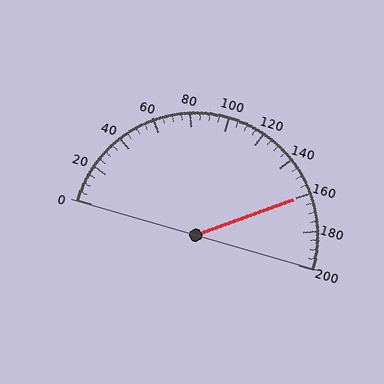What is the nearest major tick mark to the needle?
The nearest major tick mark is 160.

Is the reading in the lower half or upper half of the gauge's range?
The reading is in the upper half of the range (0 to 200).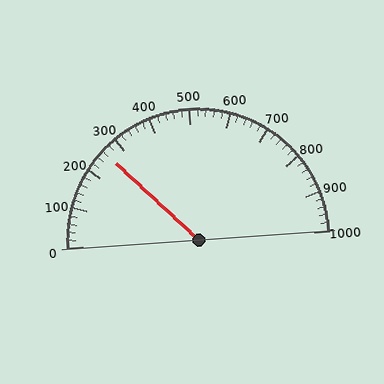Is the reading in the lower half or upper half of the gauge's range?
The reading is in the lower half of the range (0 to 1000).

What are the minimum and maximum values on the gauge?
The gauge ranges from 0 to 1000.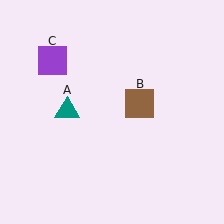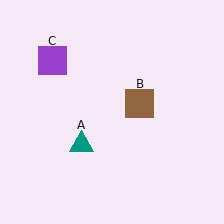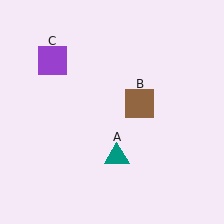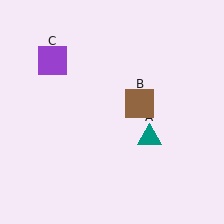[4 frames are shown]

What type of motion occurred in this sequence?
The teal triangle (object A) rotated counterclockwise around the center of the scene.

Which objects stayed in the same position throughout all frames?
Brown square (object B) and purple square (object C) remained stationary.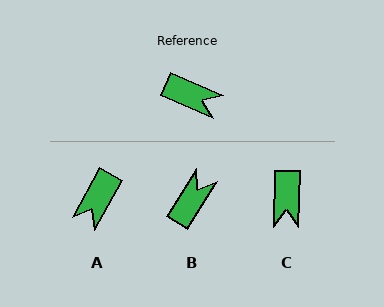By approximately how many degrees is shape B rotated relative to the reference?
Approximately 82 degrees counter-clockwise.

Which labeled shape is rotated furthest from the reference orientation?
A, about 96 degrees away.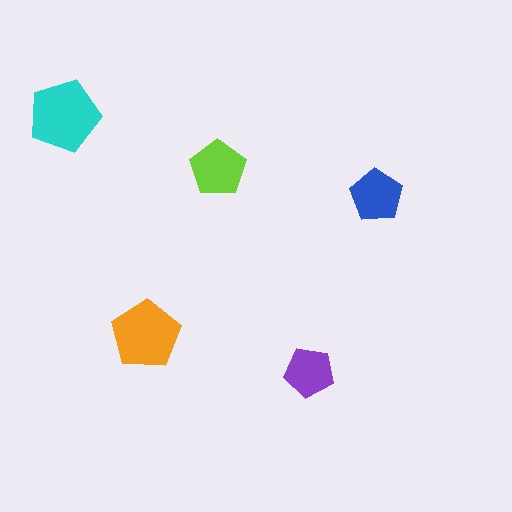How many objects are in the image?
There are 5 objects in the image.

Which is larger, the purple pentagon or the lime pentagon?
The lime one.